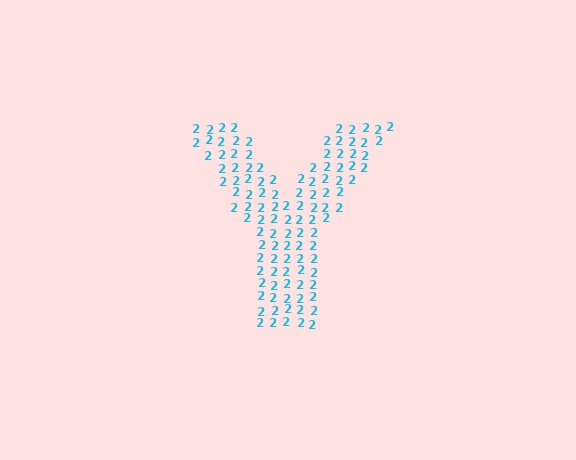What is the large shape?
The large shape is the letter Y.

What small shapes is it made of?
It is made of small digit 2's.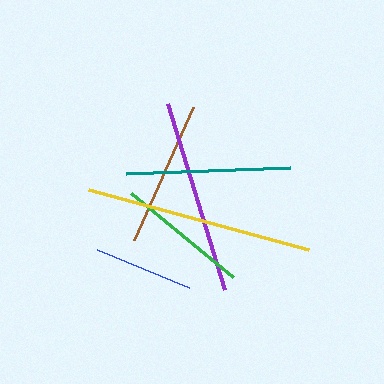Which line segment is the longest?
The yellow line is the longest at approximately 228 pixels.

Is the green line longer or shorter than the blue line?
The green line is longer than the blue line.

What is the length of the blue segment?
The blue segment is approximately 100 pixels long.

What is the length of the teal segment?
The teal segment is approximately 164 pixels long.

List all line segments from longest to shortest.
From longest to shortest: yellow, purple, teal, brown, green, blue.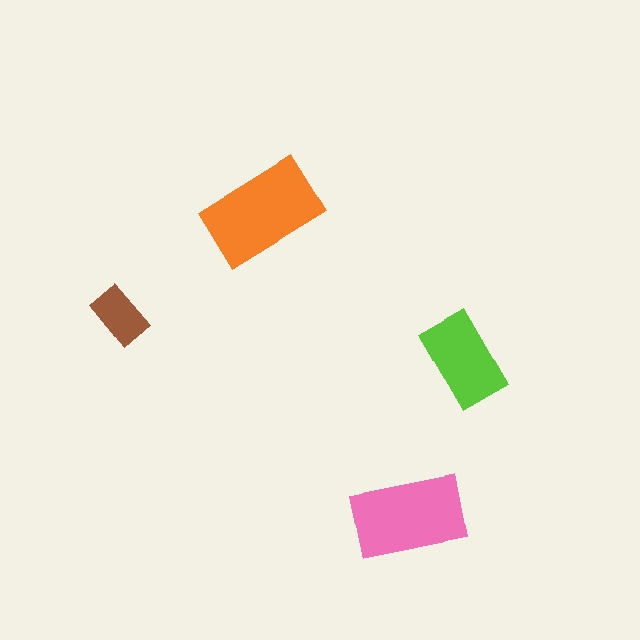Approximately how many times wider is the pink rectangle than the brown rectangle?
About 2 times wider.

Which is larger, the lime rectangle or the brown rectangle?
The lime one.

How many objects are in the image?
There are 4 objects in the image.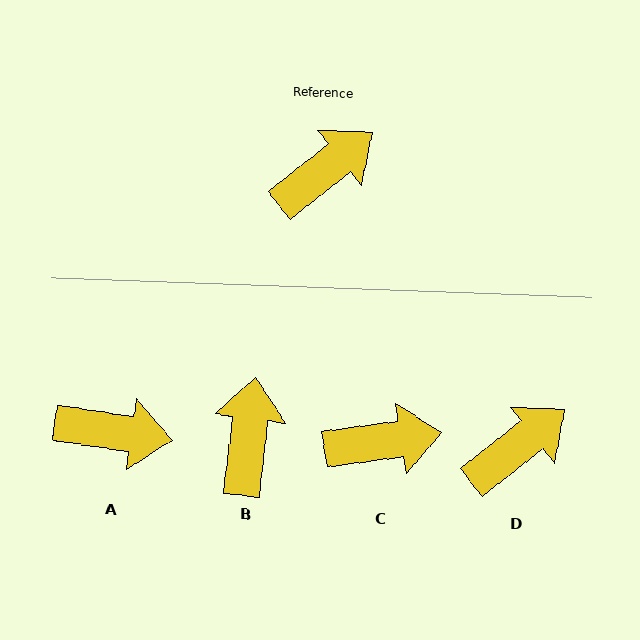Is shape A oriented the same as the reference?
No, it is off by about 46 degrees.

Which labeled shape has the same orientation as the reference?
D.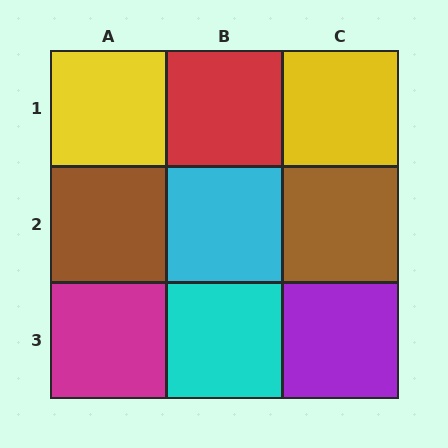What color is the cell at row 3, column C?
Purple.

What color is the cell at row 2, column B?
Cyan.